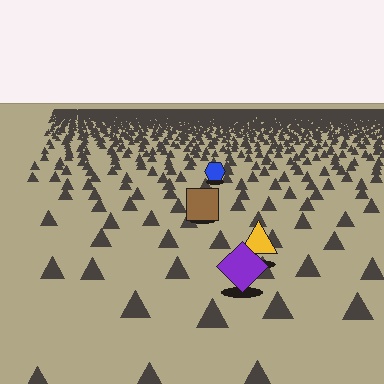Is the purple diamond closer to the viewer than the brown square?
Yes. The purple diamond is closer — you can tell from the texture gradient: the ground texture is coarser near it.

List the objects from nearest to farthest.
From nearest to farthest: the purple diamond, the yellow triangle, the brown square, the blue hexagon.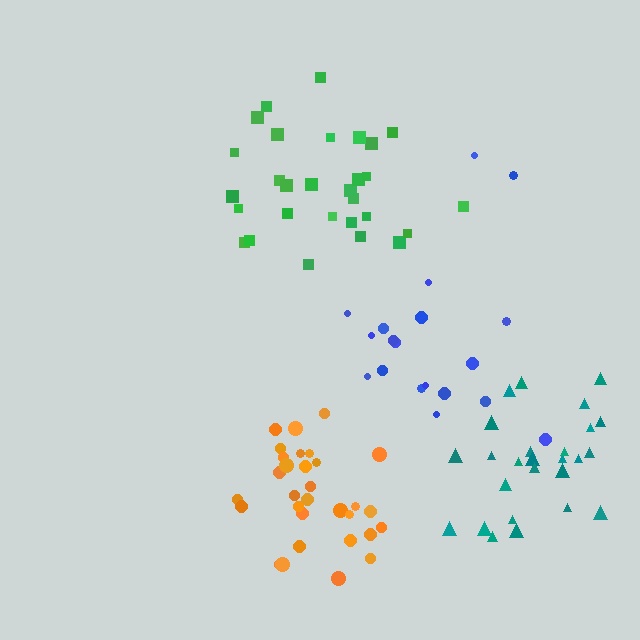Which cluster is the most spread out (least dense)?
Blue.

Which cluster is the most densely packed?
Orange.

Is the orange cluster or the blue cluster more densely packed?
Orange.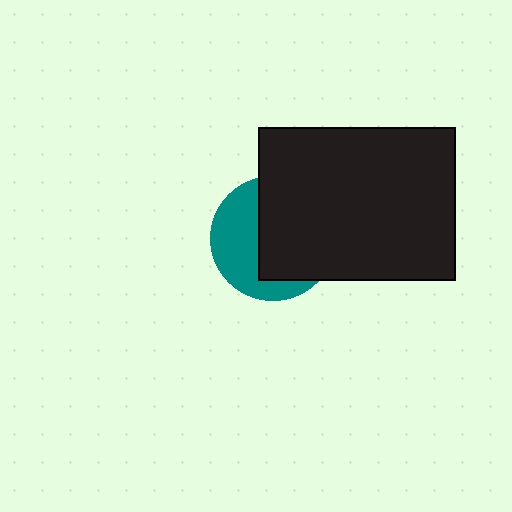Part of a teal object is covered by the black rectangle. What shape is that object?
It is a circle.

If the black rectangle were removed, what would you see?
You would see the complete teal circle.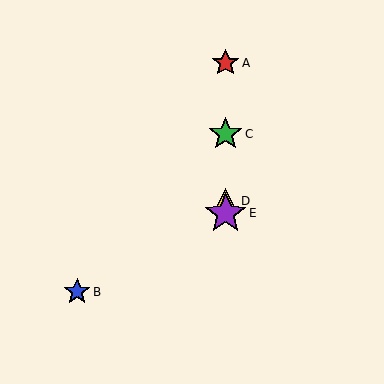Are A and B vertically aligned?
No, A is at x≈226 and B is at x≈77.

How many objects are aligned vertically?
4 objects (A, C, D, E) are aligned vertically.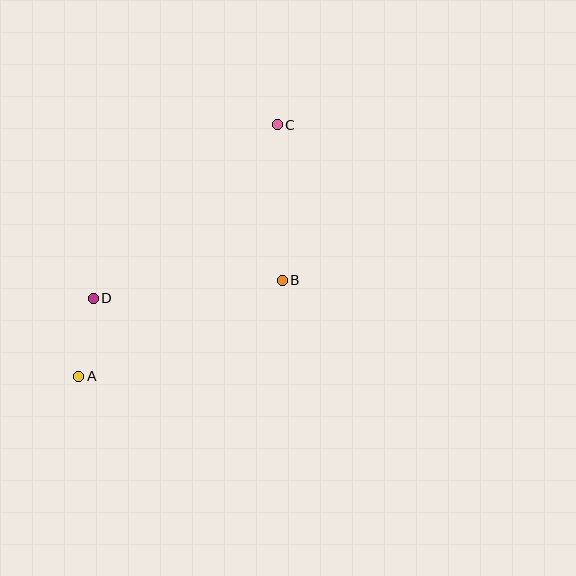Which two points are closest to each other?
Points A and D are closest to each other.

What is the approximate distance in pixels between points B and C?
The distance between B and C is approximately 156 pixels.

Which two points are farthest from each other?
Points A and C are farthest from each other.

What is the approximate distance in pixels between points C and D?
The distance between C and D is approximately 253 pixels.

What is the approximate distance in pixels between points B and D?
The distance between B and D is approximately 190 pixels.